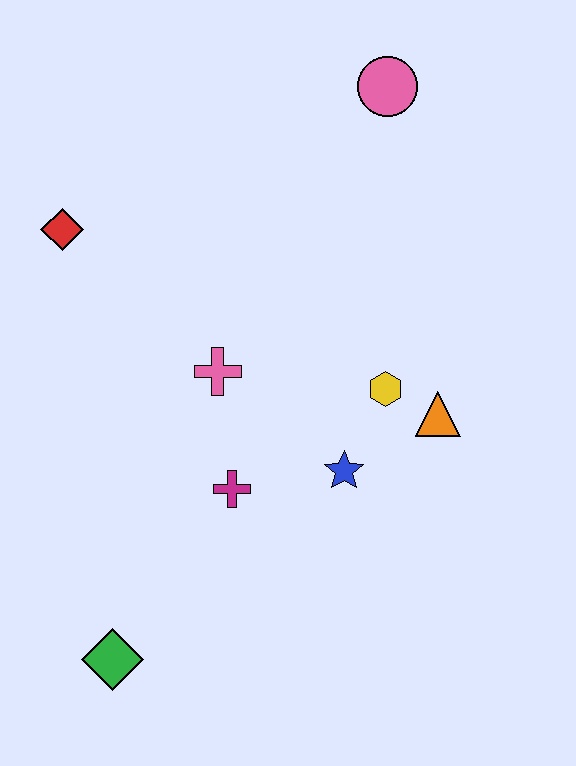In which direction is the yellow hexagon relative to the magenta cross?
The yellow hexagon is to the right of the magenta cross.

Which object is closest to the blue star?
The yellow hexagon is closest to the blue star.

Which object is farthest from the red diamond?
The green diamond is farthest from the red diamond.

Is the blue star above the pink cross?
No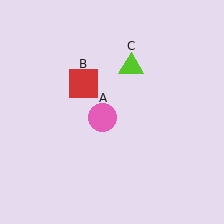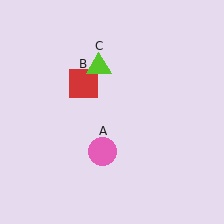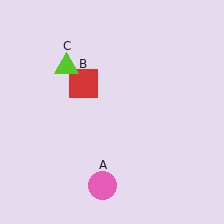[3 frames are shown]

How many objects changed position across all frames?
2 objects changed position: pink circle (object A), lime triangle (object C).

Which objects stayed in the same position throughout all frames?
Red square (object B) remained stationary.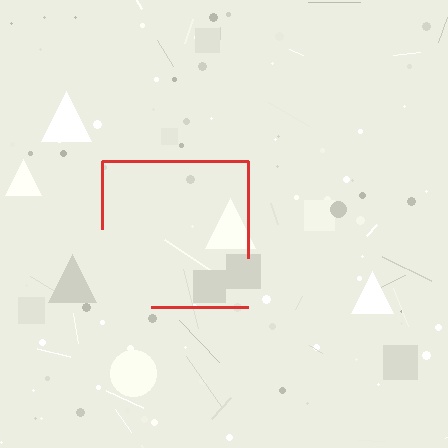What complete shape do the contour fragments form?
The contour fragments form a square.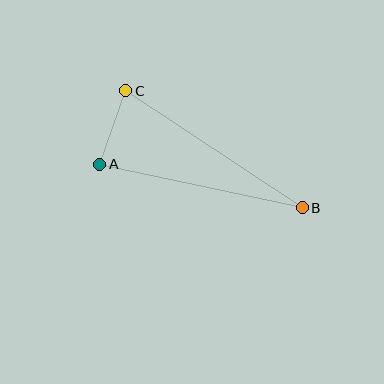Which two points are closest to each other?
Points A and C are closest to each other.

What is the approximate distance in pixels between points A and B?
The distance between A and B is approximately 207 pixels.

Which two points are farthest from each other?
Points B and C are farthest from each other.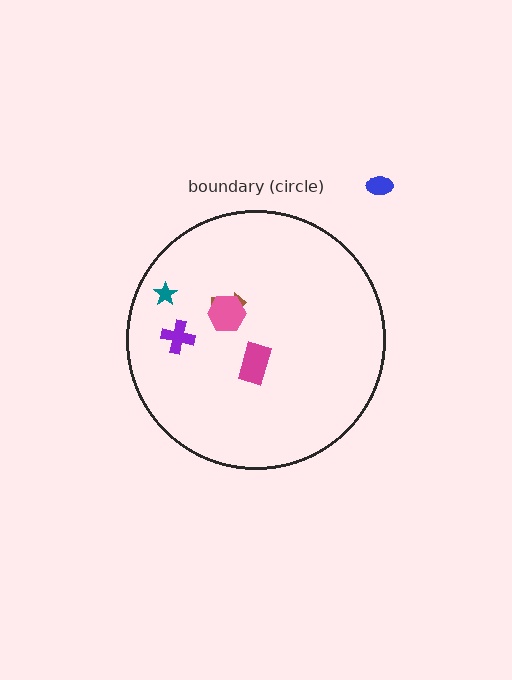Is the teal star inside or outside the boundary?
Inside.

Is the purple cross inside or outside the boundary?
Inside.